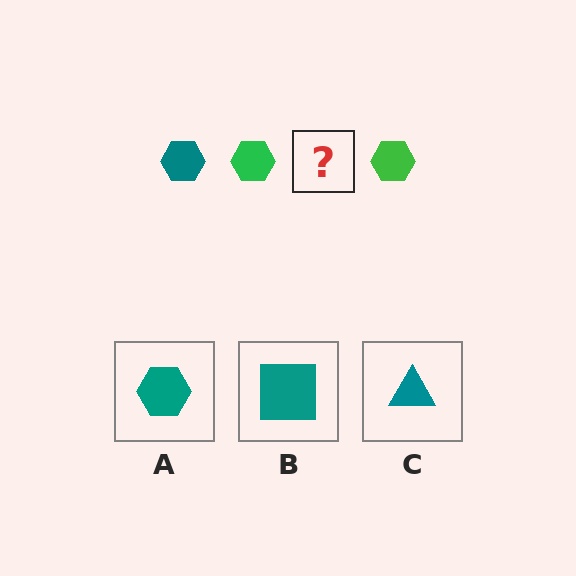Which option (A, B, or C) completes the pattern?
A.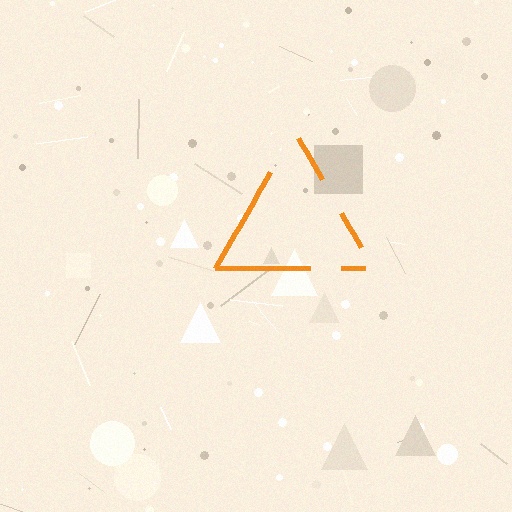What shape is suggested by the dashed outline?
The dashed outline suggests a triangle.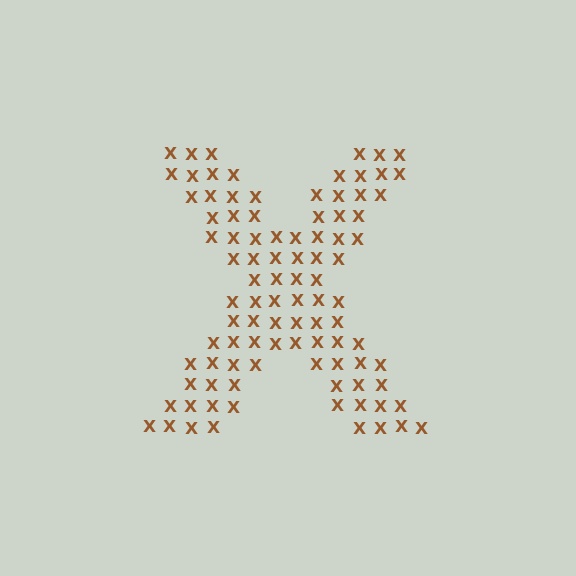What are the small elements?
The small elements are letter X's.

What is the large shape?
The large shape is the letter X.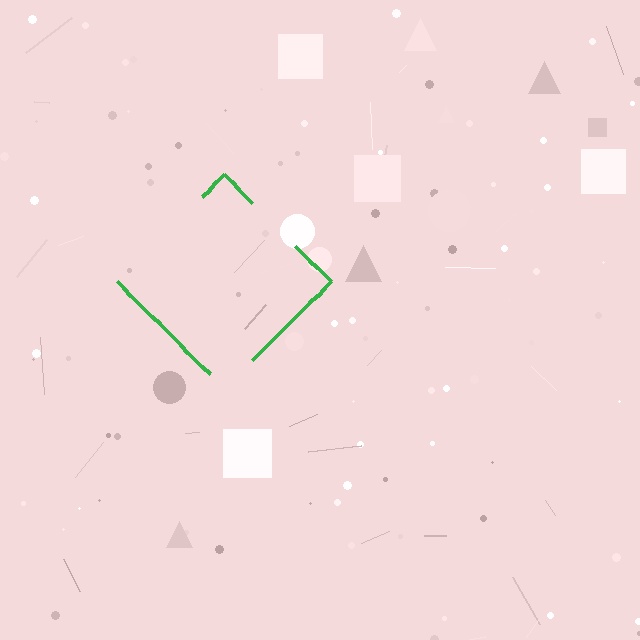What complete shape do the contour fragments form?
The contour fragments form a diamond.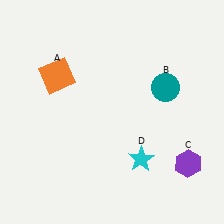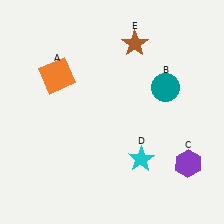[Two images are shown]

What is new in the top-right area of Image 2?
A brown star (E) was added in the top-right area of Image 2.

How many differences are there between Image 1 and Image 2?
There is 1 difference between the two images.